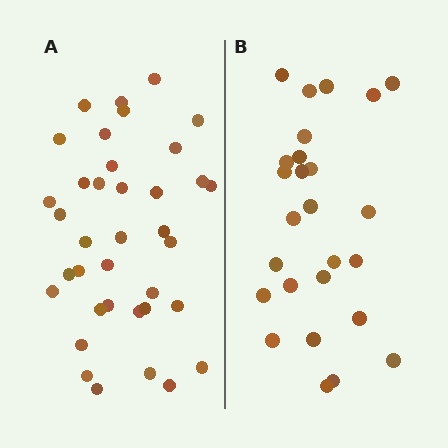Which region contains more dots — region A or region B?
Region A (the left region) has more dots.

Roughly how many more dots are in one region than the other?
Region A has roughly 12 or so more dots than region B.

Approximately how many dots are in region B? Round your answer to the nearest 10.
About 30 dots. (The exact count is 26, which rounds to 30.)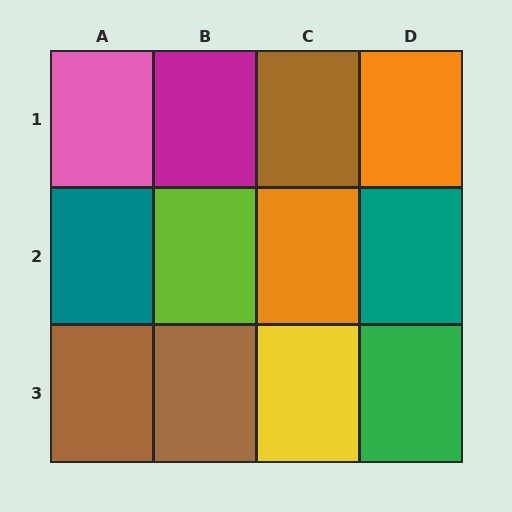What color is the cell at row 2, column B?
Lime.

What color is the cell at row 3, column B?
Brown.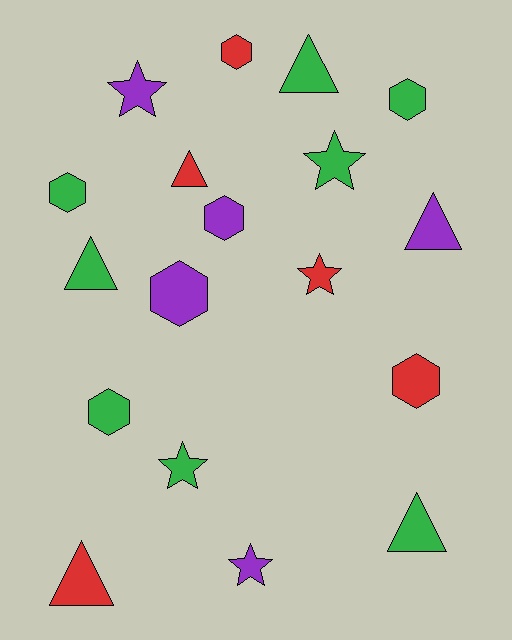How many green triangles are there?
There are 3 green triangles.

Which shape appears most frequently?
Hexagon, with 7 objects.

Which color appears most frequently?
Green, with 8 objects.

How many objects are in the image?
There are 18 objects.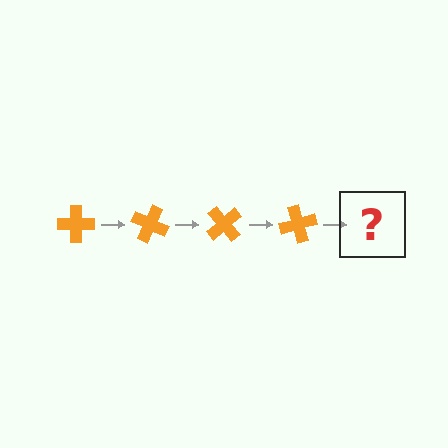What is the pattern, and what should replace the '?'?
The pattern is that the cross rotates 25 degrees each step. The '?' should be an orange cross rotated 100 degrees.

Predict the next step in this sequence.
The next step is an orange cross rotated 100 degrees.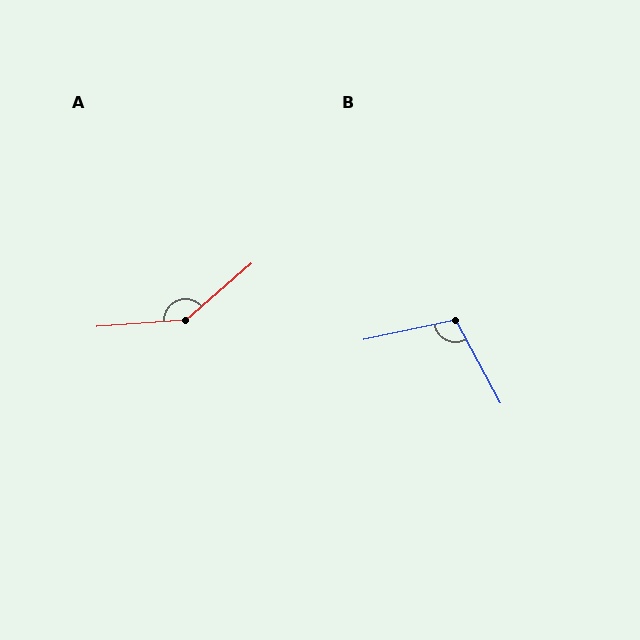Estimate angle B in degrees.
Approximately 106 degrees.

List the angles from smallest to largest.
B (106°), A (143°).